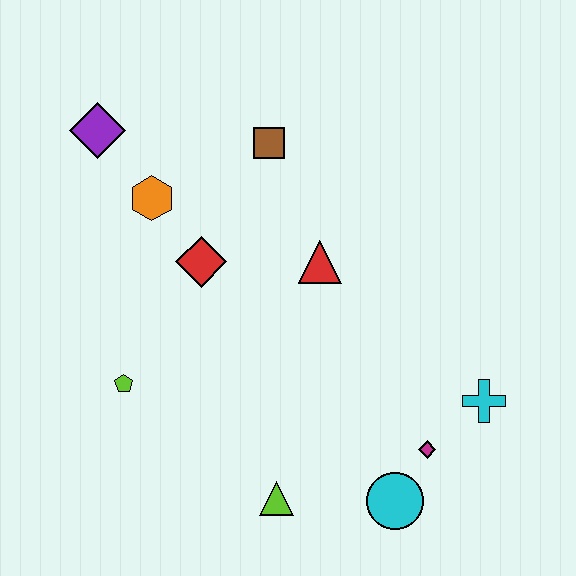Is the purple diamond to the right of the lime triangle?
No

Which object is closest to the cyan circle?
The magenta diamond is closest to the cyan circle.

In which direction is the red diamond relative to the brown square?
The red diamond is below the brown square.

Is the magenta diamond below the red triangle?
Yes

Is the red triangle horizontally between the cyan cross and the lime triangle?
Yes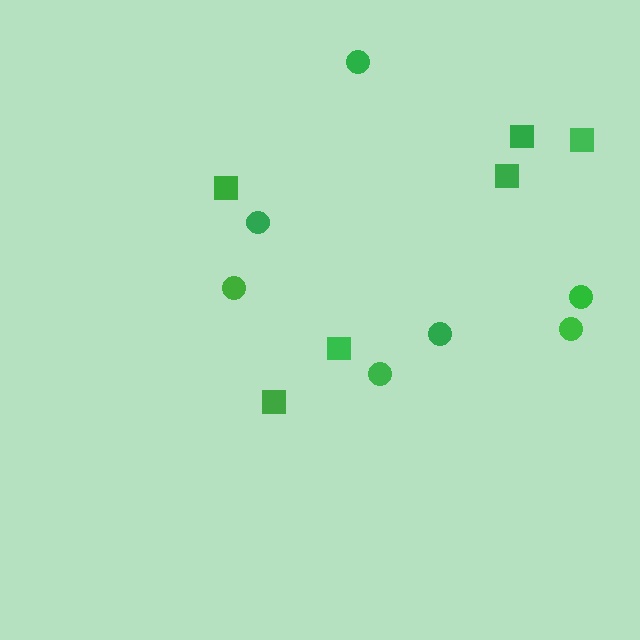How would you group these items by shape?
There are 2 groups: one group of squares (6) and one group of circles (7).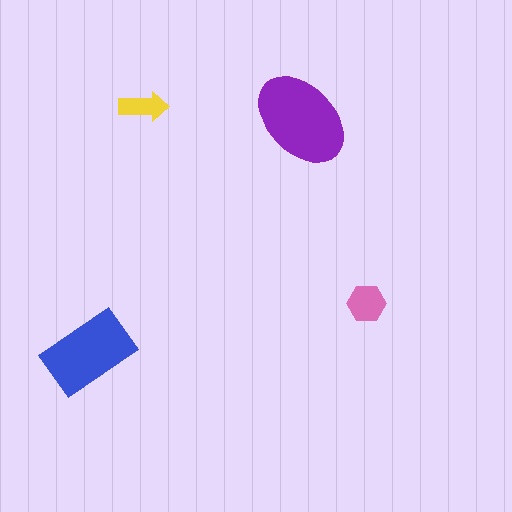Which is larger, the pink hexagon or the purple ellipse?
The purple ellipse.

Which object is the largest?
The purple ellipse.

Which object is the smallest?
The yellow arrow.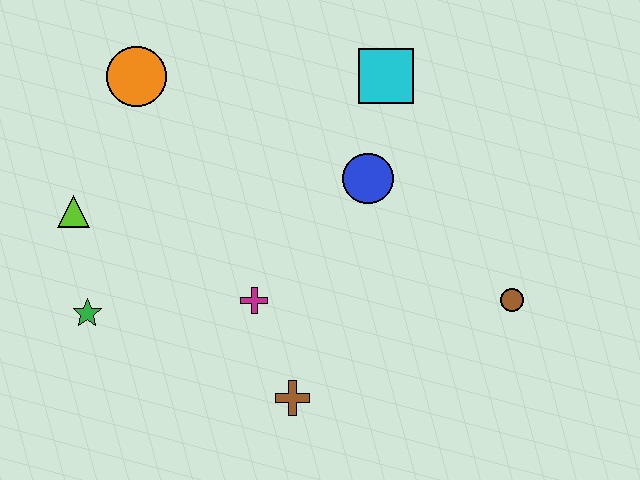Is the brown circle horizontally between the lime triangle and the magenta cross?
No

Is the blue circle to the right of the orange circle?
Yes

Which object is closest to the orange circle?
The lime triangle is closest to the orange circle.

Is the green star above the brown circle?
No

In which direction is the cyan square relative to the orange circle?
The cyan square is to the right of the orange circle.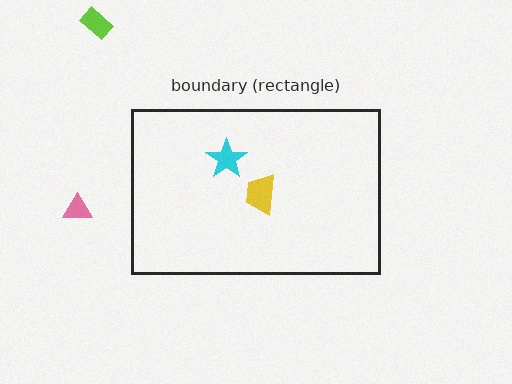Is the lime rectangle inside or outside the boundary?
Outside.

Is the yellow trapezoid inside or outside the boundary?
Inside.